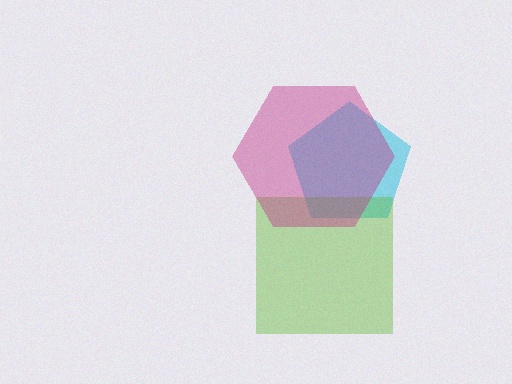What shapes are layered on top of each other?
The layered shapes are: a cyan pentagon, a lime square, a magenta hexagon.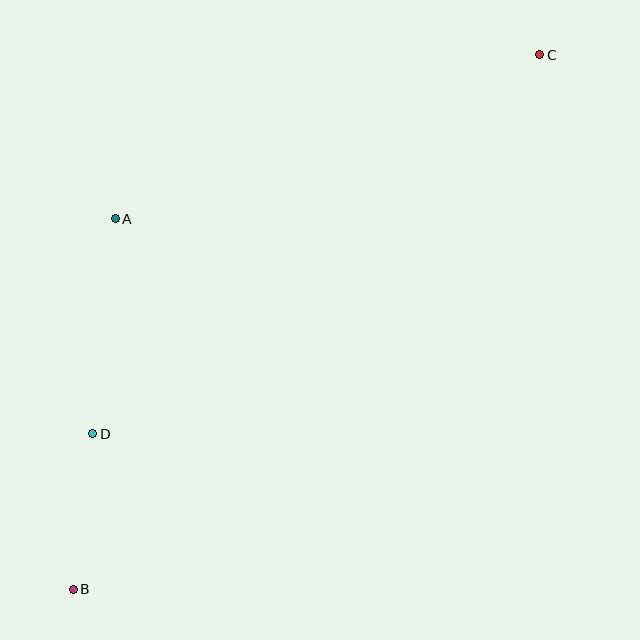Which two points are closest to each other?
Points B and D are closest to each other.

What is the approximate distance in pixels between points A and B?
The distance between A and B is approximately 373 pixels.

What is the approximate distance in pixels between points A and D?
The distance between A and D is approximately 217 pixels.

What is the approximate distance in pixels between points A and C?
The distance between A and C is approximately 455 pixels.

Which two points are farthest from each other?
Points B and C are farthest from each other.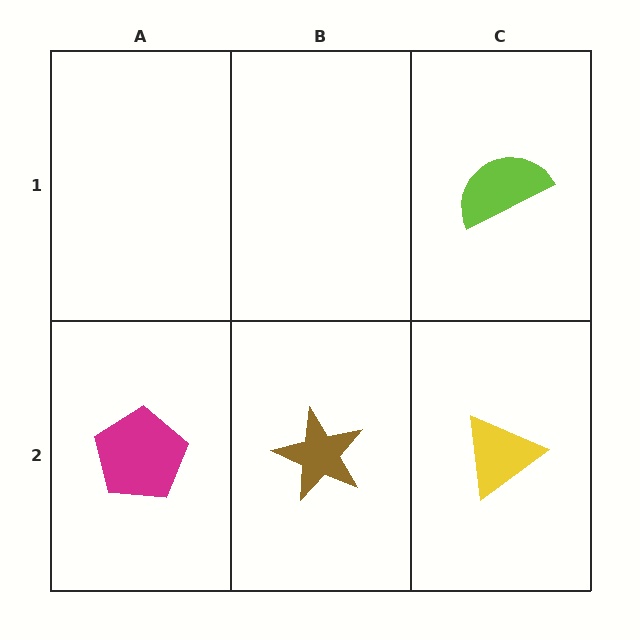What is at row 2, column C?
A yellow triangle.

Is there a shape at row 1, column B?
No, that cell is empty.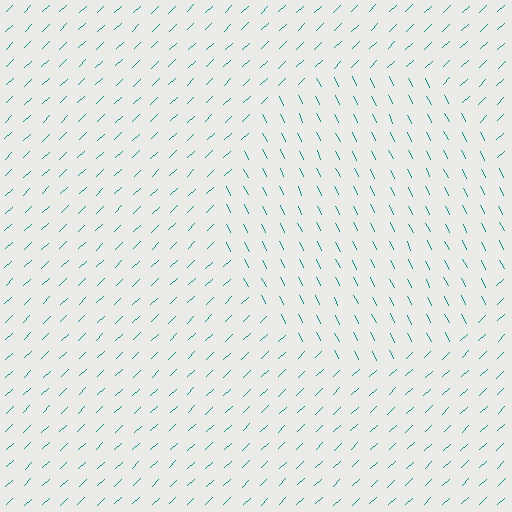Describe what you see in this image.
The image is filled with small teal line segments. A circle region in the image has lines oriented differently from the surrounding lines, creating a visible texture boundary.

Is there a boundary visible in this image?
Yes, there is a texture boundary formed by a change in line orientation.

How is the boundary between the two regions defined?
The boundary is defined purely by a change in line orientation (approximately 73 degrees difference). All lines are the same color and thickness.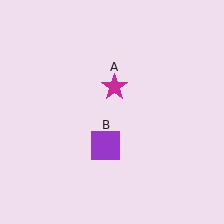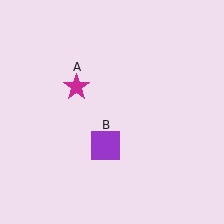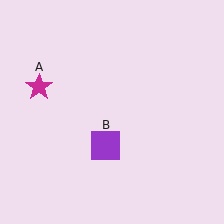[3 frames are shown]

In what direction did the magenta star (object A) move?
The magenta star (object A) moved left.